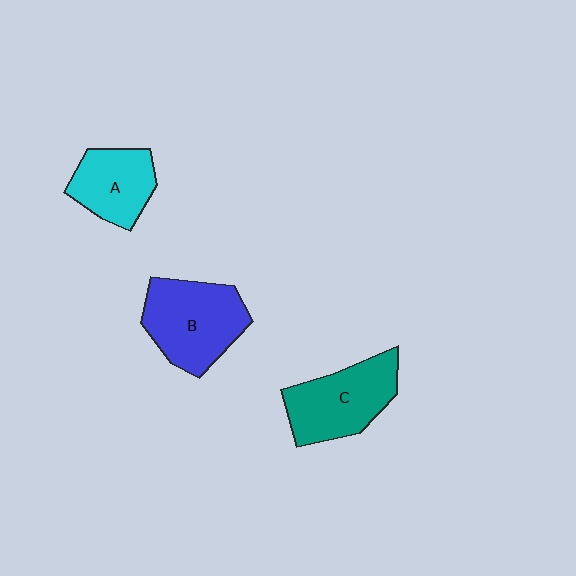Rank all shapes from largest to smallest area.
From largest to smallest: B (blue), C (teal), A (cyan).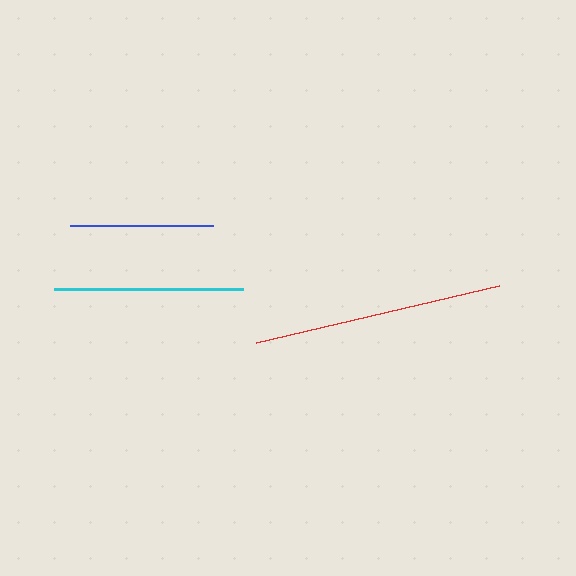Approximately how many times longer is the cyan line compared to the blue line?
The cyan line is approximately 1.3 times the length of the blue line.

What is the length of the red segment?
The red segment is approximately 250 pixels long.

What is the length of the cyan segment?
The cyan segment is approximately 190 pixels long.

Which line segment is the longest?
The red line is the longest at approximately 250 pixels.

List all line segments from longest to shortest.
From longest to shortest: red, cyan, blue.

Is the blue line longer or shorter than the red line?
The red line is longer than the blue line.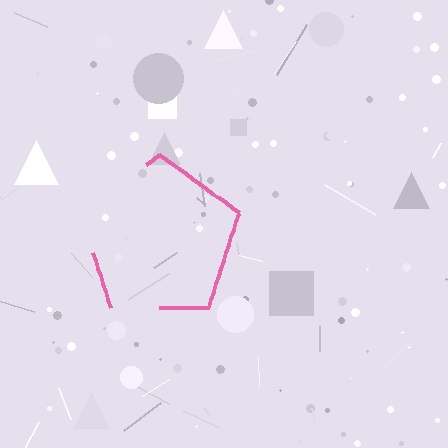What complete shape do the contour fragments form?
The contour fragments form a pentagon.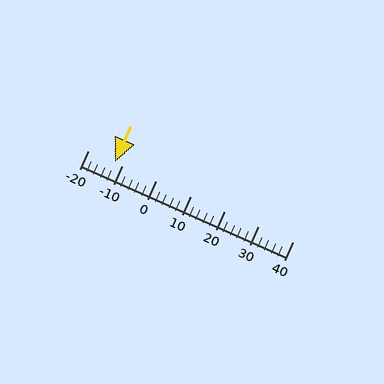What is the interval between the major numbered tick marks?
The major tick marks are spaced 10 units apart.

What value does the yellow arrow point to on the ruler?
The yellow arrow points to approximately -12.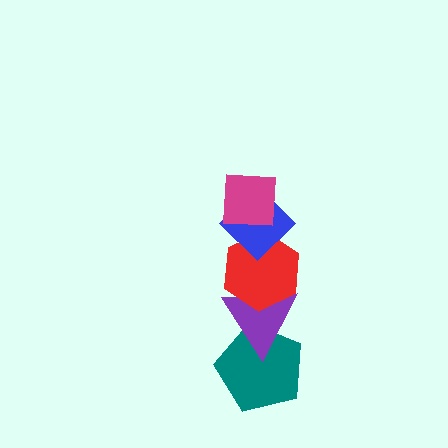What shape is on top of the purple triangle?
The red hexagon is on top of the purple triangle.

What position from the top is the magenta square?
The magenta square is 1st from the top.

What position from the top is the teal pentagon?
The teal pentagon is 5th from the top.